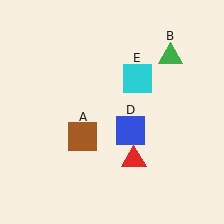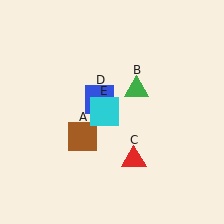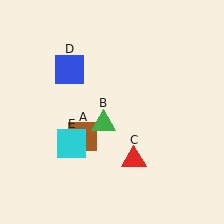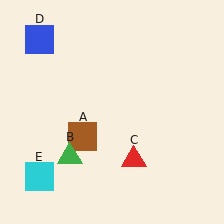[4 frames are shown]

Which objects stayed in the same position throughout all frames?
Brown square (object A) and red triangle (object C) remained stationary.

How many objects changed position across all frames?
3 objects changed position: green triangle (object B), blue square (object D), cyan square (object E).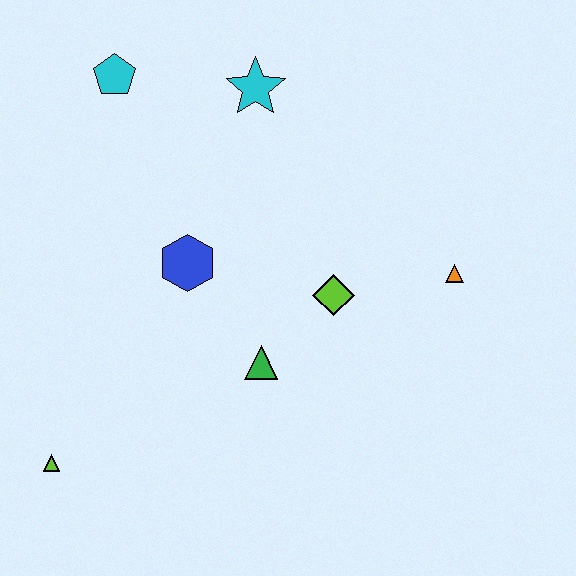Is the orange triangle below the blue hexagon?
Yes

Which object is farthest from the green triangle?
The cyan pentagon is farthest from the green triangle.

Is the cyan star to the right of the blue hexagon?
Yes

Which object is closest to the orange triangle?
The lime diamond is closest to the orange triangle.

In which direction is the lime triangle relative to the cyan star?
The lime triangle is below the cyan star.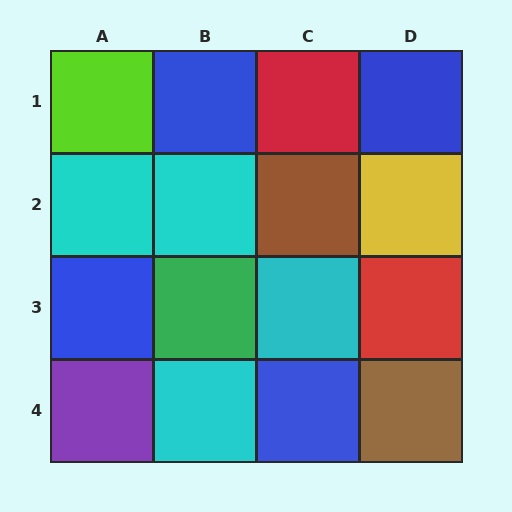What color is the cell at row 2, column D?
Yellow.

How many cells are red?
2 cells are red.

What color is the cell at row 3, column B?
Green.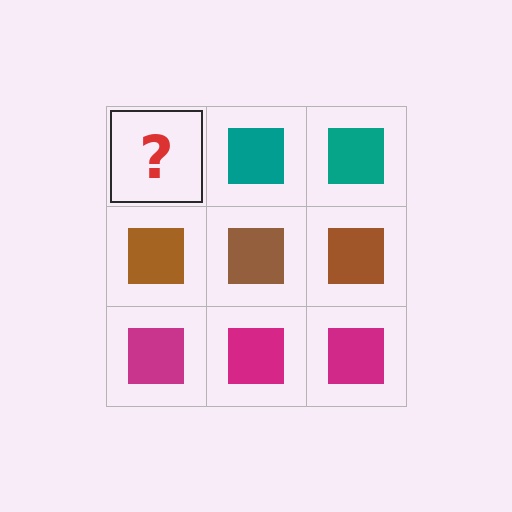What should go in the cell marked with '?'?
The missing cell should contain a teal square.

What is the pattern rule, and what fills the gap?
The rule is that each row has a consistent color. The gap should be filled with a teal square.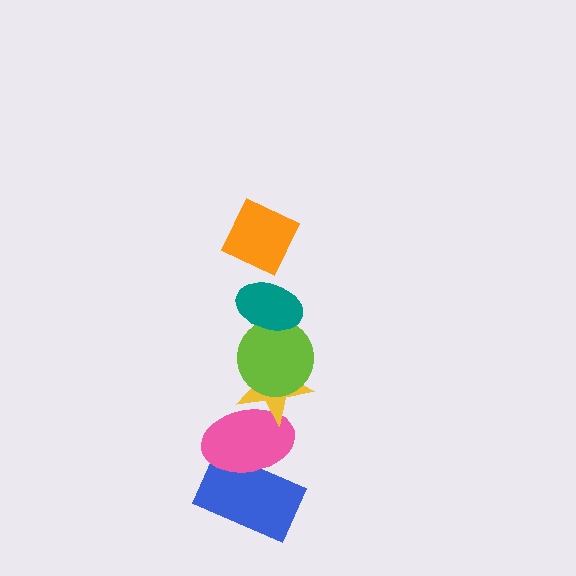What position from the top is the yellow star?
The yellow star is 4th from the top.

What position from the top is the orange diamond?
The orange diamond is 1st from the top.